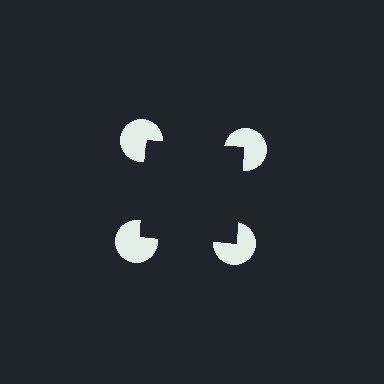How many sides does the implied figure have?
4 sides.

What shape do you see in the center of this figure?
An illusory square — its edges are inferred from the aligned wedge cuts in the pac-man discs, not physically drawn.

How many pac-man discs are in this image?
There are 4 — one at each vertex of the illusory square.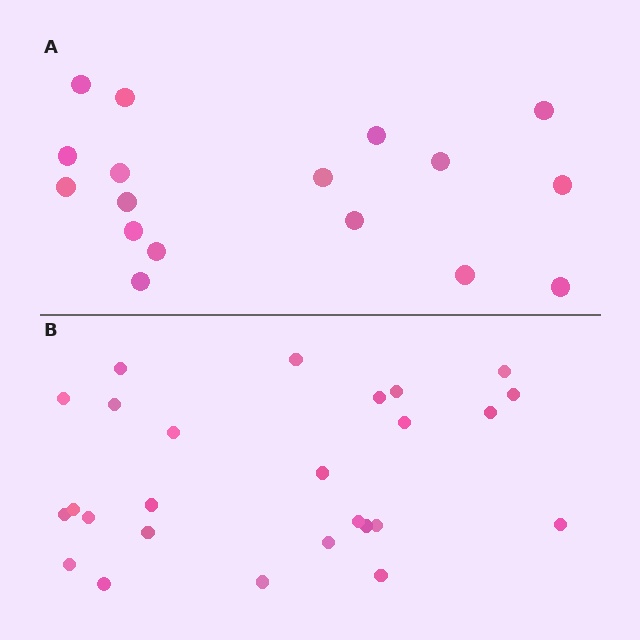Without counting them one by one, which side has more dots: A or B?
Region B (the bottom region) has more dots.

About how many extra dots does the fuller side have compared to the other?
Region B has roughly 8 or so more dots than region A.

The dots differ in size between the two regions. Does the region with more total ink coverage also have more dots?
No. Region A has more total ink coverage because its dots are larger, but region B actually contains more individual dots. Total area can be misleading — the number of items is what matters here.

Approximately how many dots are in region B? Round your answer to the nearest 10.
About 30 dots. (The exact count is 26, which rounds to 30.)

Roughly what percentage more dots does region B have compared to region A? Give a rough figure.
About 55% more.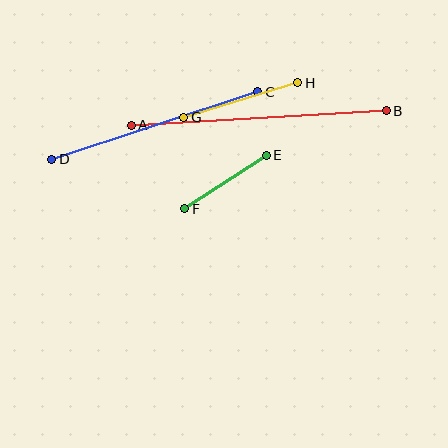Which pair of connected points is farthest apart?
Points A and B are farthest apart.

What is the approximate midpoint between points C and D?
The midpoint is at approximately (155, 125) pixels.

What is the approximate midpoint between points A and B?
The midpoint is at approximately (259, 118) pixels.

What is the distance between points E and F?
The distance is approximately 97 pixels.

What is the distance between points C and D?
The distance is approximately 217 pixels.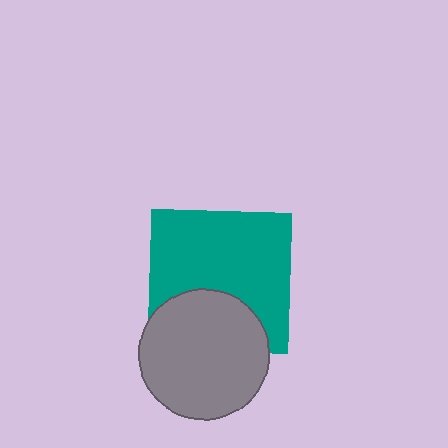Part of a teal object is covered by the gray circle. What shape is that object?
It is a square.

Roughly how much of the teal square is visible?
Most of it is visible (roughly 68%).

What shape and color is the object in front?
The object in front is a gray circle.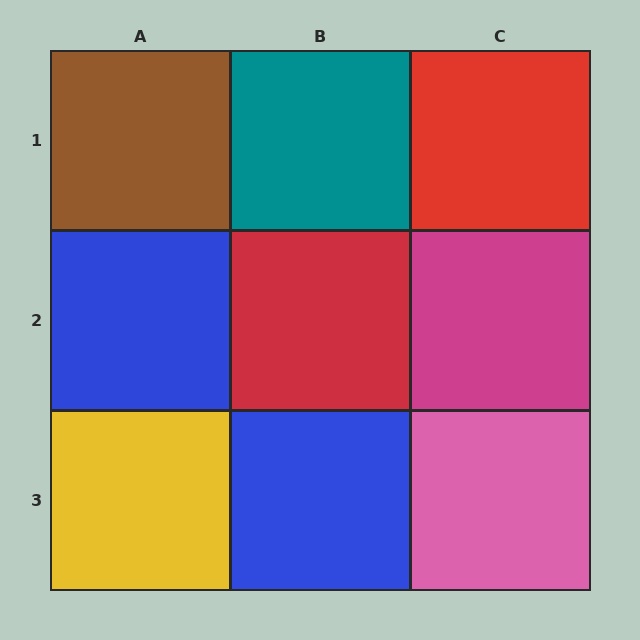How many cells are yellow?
1 cell is yellow.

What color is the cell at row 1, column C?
Red.